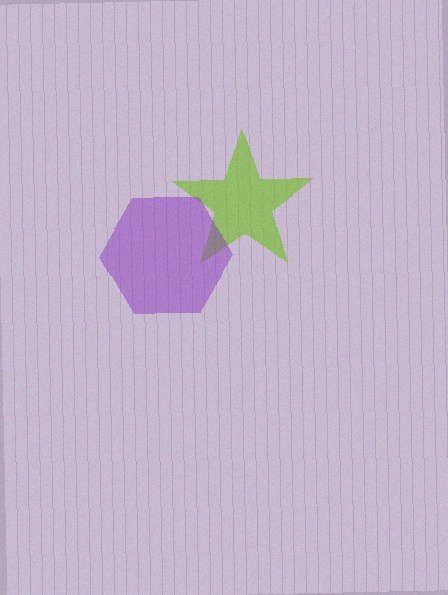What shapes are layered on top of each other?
The layered shapes are: a lime star, a purple hexagon.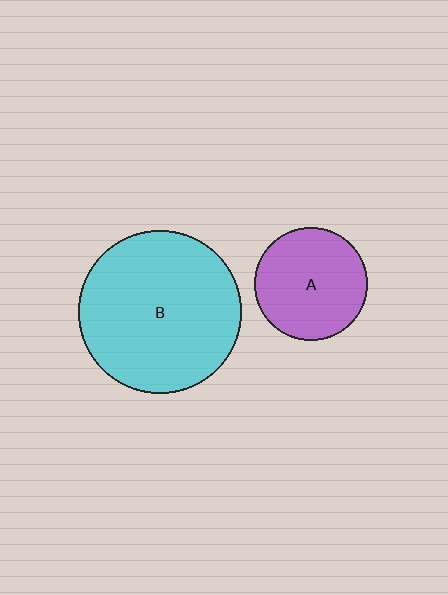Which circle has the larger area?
Circle B (cyan).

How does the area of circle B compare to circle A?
Approximately 2.1 times.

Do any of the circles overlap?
No, none of the circles overlap.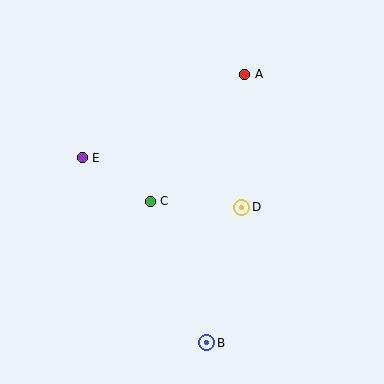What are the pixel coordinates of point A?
Point A is at (245, 74).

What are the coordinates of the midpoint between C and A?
The midpoint between C and A is at (198, 138).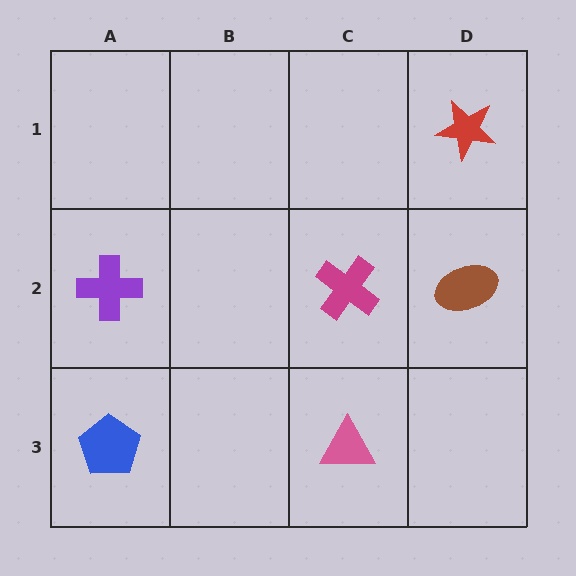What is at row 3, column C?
A pink triangle.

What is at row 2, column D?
A brown ellipse.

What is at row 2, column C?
A magenta cross.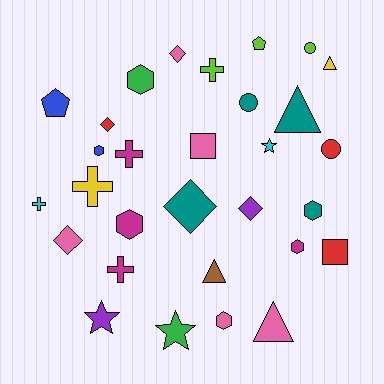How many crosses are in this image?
There are 5 crosses.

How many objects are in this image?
There are 30 objects.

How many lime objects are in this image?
There are 3 lime objects.